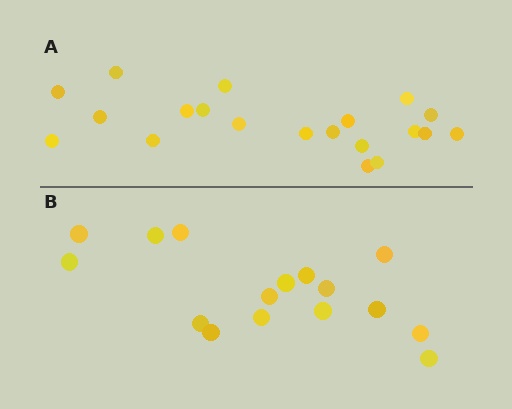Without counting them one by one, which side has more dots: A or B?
Region A (the top region) has more dots.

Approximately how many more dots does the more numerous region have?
Region A has about 4 more dots than region B.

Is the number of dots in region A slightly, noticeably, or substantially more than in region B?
Region A has noticeably more, but not dramatically so. The ratio is roughly 1.2 to 1.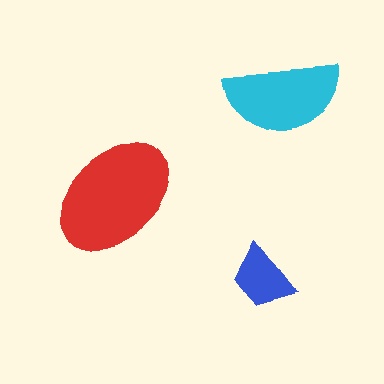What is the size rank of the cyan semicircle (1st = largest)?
2nd.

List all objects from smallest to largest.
The blue trapezoid, the cyan semicircle, the red ellipse.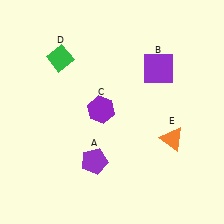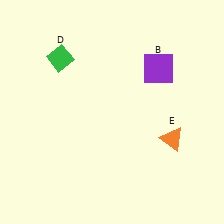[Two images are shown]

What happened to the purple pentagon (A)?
The purple pentagon (A) was removed in Image 2. It was in the bottom-left area of Image 1.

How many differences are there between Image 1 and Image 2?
There are 2 differences between the two images.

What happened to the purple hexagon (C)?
The purple hexagon (C) was removed in Image 2. It was in the top-left area of Image 1.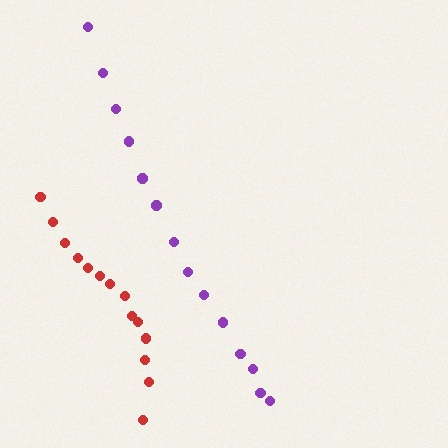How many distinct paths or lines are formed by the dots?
There are 2 distinct paths.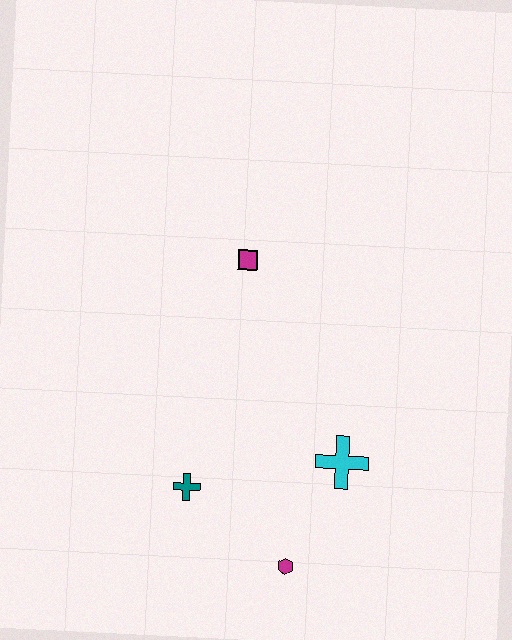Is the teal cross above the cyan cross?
No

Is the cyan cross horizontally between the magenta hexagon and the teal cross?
No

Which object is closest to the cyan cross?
The magenta hexagon is closest to the cyan cross.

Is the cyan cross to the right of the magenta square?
Yes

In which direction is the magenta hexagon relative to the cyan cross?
The magenta hexagon is below the cyan cross.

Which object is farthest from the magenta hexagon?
The magenta square is farthest from the magenta hexagon.